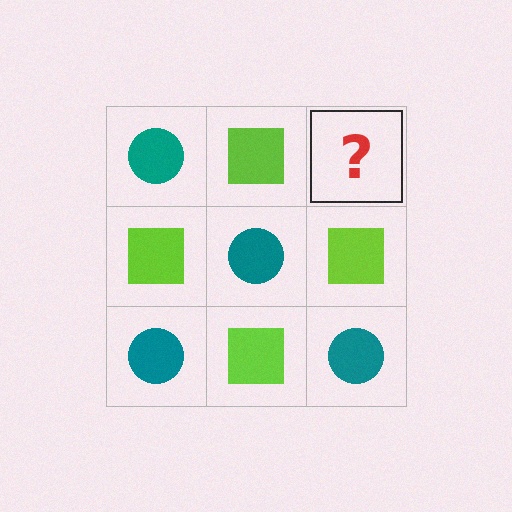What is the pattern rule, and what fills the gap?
The rule is that it alternates teal circle and lime square in a checkerboard pattern. The gap should be filled with a teal circle.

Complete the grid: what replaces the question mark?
The question mark should be replaced with a teal circle.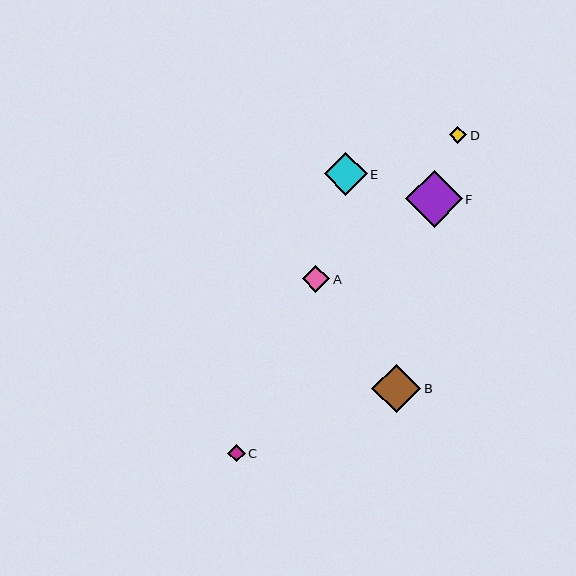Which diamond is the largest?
Diamond F is the largest with a size of approximately 56 pixels.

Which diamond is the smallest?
Diamond D is the smallest with a size of approximately 18 pixels.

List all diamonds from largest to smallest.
From largest to smallest: F, B, E, A, C, D.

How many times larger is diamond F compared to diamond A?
Diamond F is approximately 2.1 times the size of diamond A.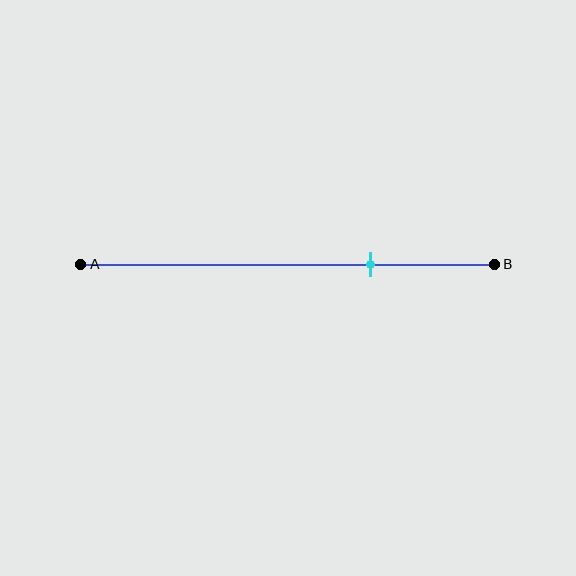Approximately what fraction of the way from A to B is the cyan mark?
The cyan mark is approximately 70% of the way from A to B.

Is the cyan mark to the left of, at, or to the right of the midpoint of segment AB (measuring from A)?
The cyan mark is to the right of the midpoint of segment AB.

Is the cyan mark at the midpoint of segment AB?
No, the mark is at about 70% from A, not at the 50% midpoint.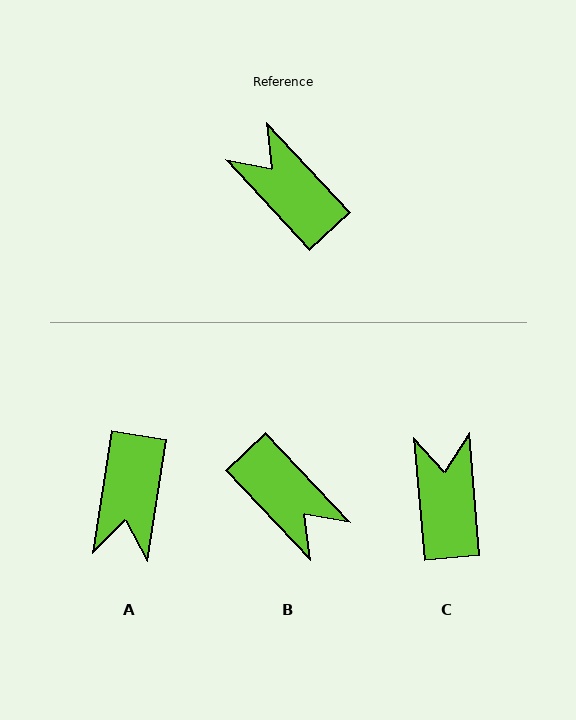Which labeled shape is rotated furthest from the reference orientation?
B, about 179 degrees away.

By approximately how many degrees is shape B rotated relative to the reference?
Approximately 179 degrees clockwise.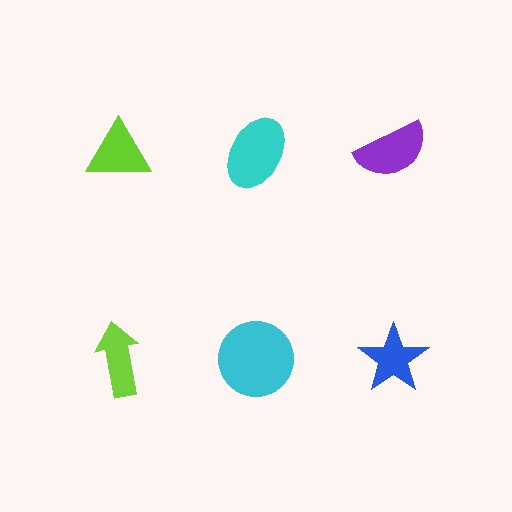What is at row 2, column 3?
A blue star.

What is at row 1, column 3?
A purple semicircle.